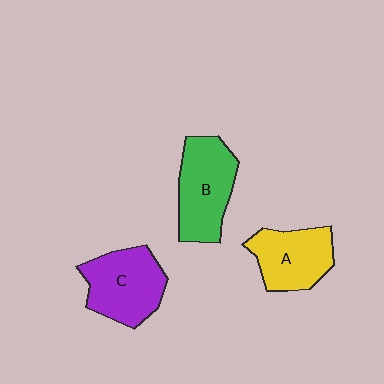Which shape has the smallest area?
Shape A (yellow).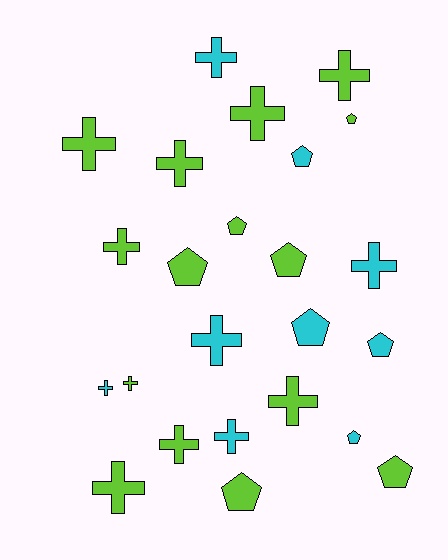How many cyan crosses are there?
There are 5 cyan crosses.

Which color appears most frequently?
Lime, with 15 objects.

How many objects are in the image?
There are 24 objects.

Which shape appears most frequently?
Cross, with 14 objects.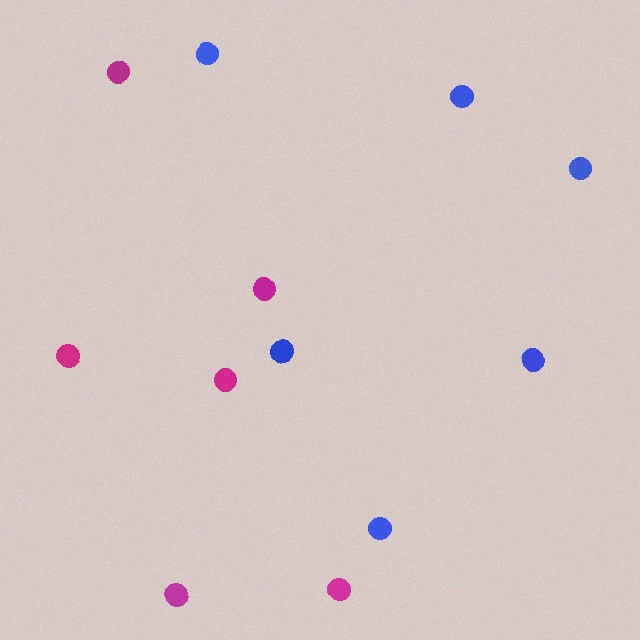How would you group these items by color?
There are 2 groups: one group of blue circles (6) and one group of magenta circles (6).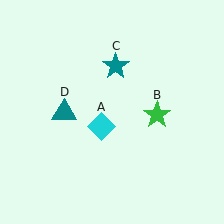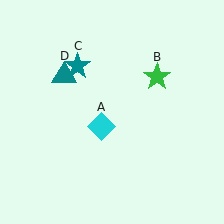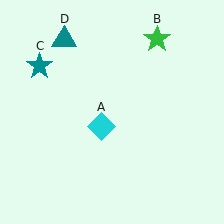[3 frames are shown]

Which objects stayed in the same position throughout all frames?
Cyan diamond (object A) remained stationary.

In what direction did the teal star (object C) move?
The teal star (object C) moved left.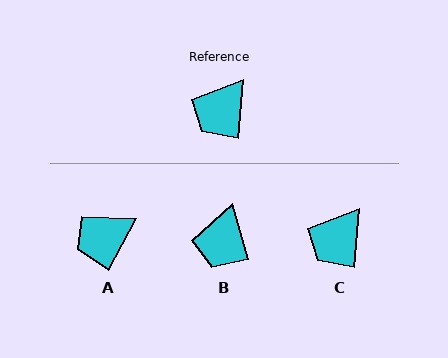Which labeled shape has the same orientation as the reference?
C.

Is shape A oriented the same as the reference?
No, it is off by about 23 degrees.